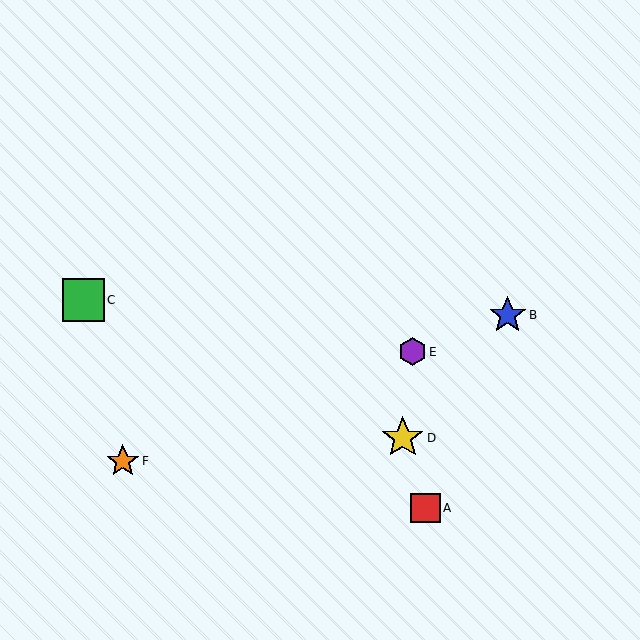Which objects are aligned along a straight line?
Objects B, E, F are aligned along a straight line.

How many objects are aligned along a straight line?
3 objects (B, E, F) are aligned along a straight line.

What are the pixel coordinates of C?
Object C is at (83, 300).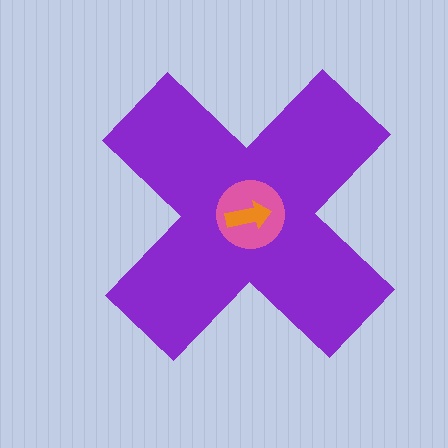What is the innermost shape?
The orange arrow.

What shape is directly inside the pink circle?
The orange arrow.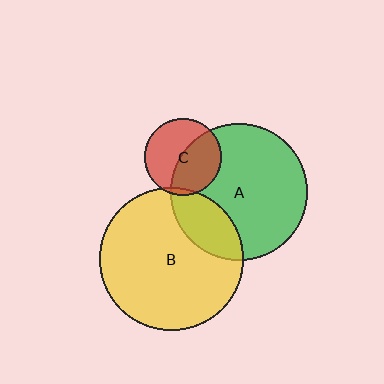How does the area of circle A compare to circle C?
Approximately 3.2 times.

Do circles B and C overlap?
Yes.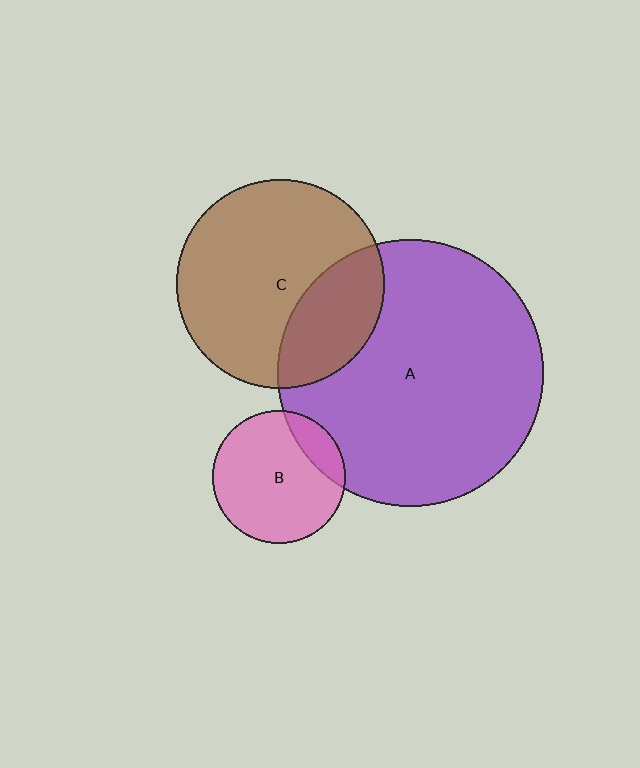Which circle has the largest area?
Circle A (purple).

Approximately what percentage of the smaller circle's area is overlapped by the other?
Approximately 15%.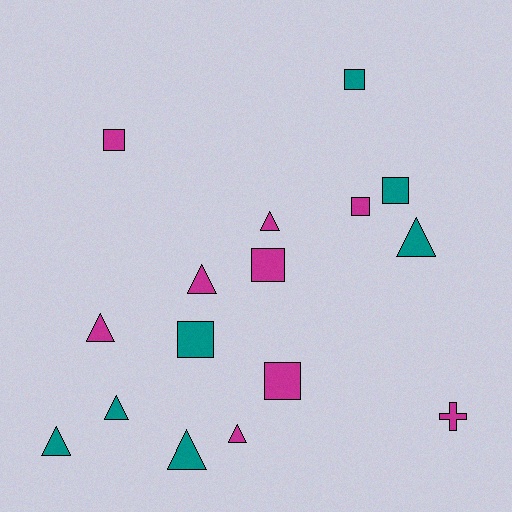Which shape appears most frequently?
Triangle, with 8 objects.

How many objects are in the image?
There are 16 objects.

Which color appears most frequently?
Magenta, with 9 objects.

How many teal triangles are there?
There are 4 teal triangles.